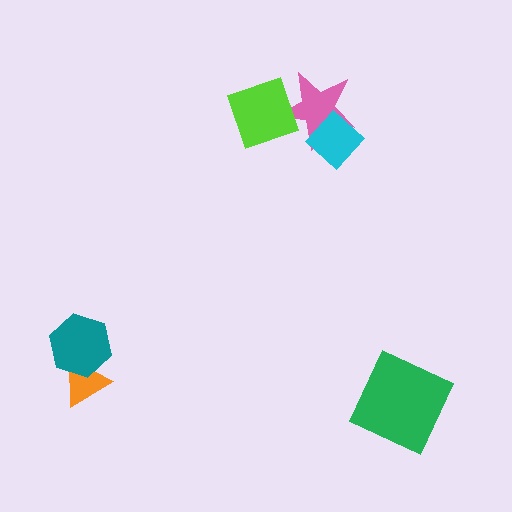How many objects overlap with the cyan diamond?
1 object overlaps with the cyan diamond.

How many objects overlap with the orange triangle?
1 object overlaps with the orange triangle.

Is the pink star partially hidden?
Yes, it is partially covered by another shape.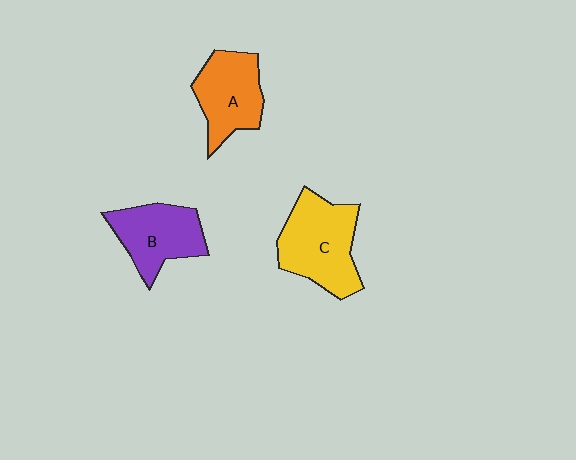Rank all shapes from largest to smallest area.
From largest to smallest: C (yellow), B (purple), A (orange).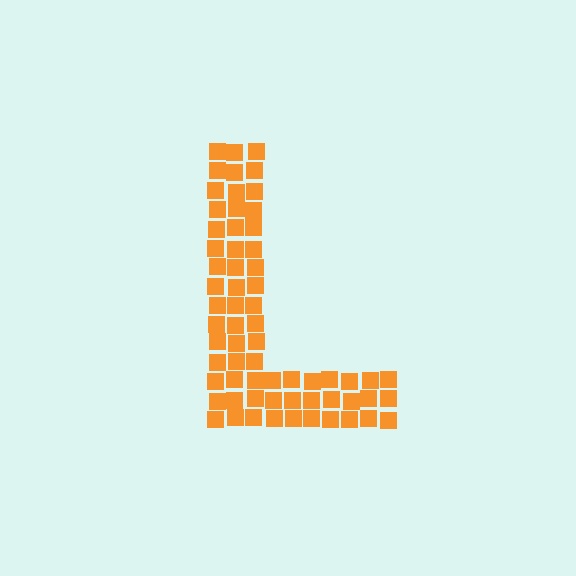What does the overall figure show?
The overall figure shows the letter L.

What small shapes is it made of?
It is made of small squares.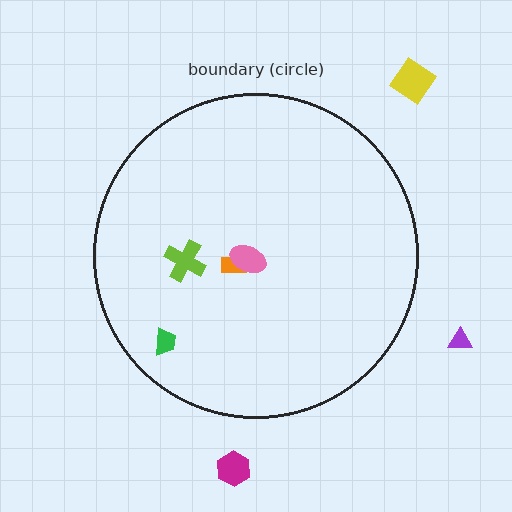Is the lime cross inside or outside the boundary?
Inside.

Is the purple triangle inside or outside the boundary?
Outside.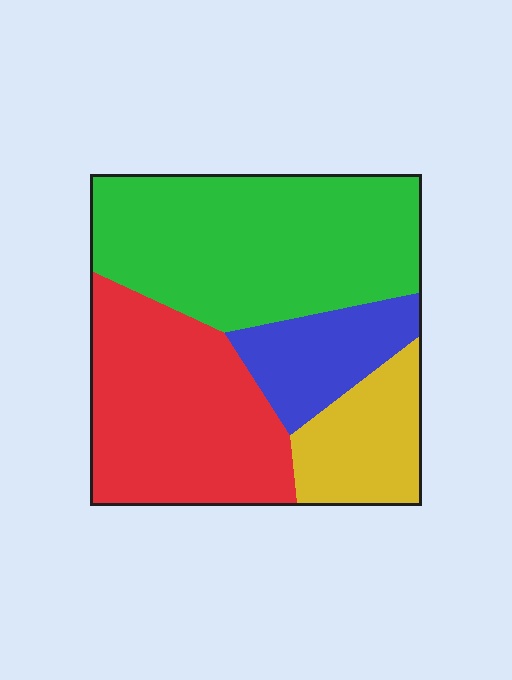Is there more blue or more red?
Red.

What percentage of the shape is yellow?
Yellow covers around 15% of the shape.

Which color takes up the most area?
Green, at roughly 40%.